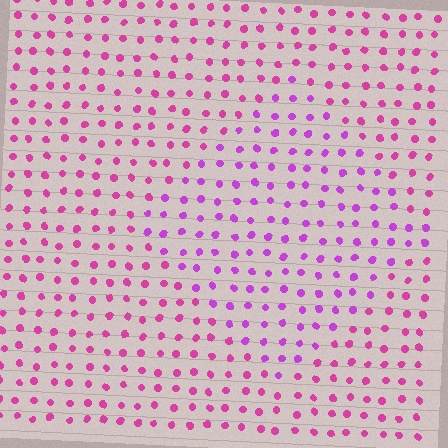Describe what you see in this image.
The image is filled with small magenta elements in a uniform arrangement. A diamond-shaped region is visible where the elements are tinted to a slightly different hue, forming a subtle color boundary.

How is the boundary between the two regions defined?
The boundary is defined purely by a slight shift in hue (about 28 degrees). Spacing, size, and orientation are identical on both sides.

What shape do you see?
I see a diamond.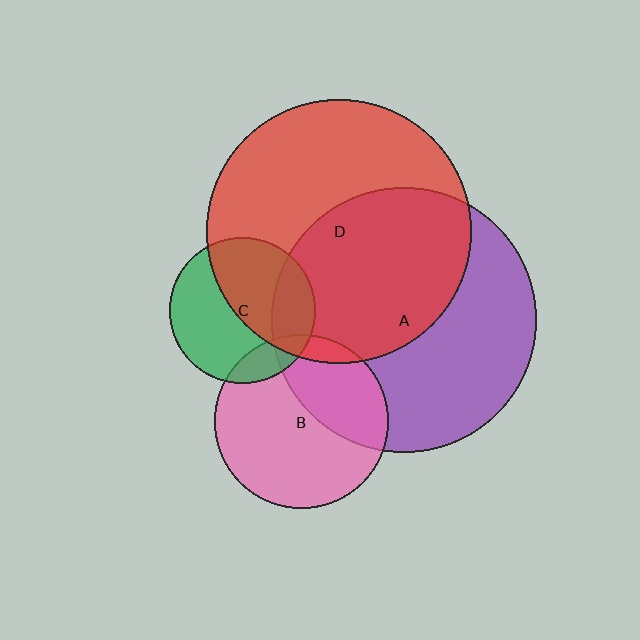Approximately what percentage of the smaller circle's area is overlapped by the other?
Approximately 20%.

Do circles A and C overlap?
Yes.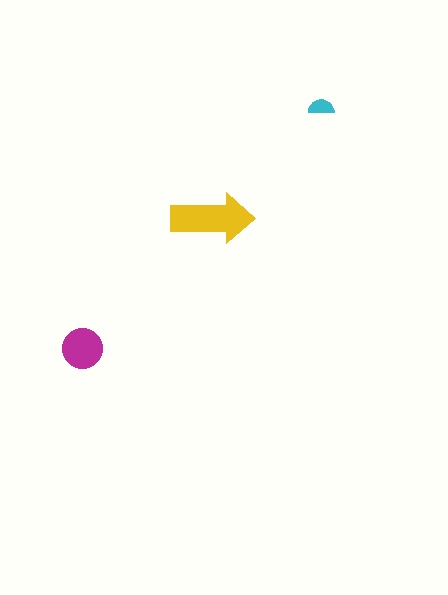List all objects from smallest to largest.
The cyan semicircle, the magenta circle, the yellow arrow.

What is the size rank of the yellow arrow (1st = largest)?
1st.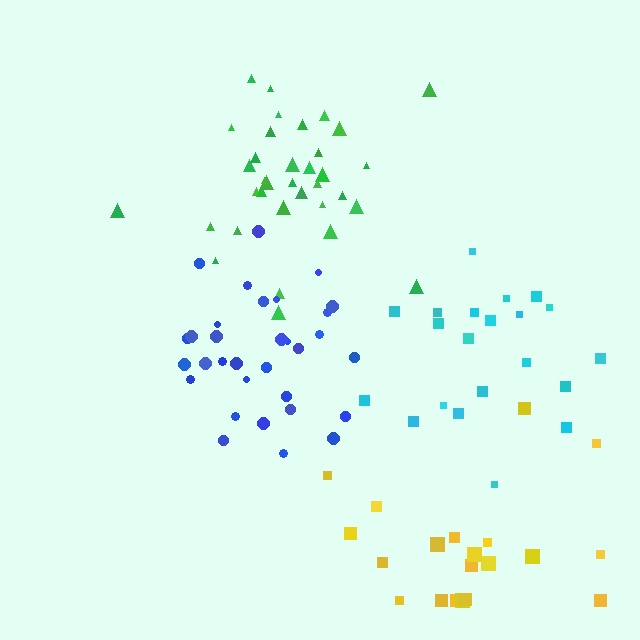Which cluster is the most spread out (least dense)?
Yellow.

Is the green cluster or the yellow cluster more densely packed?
Green.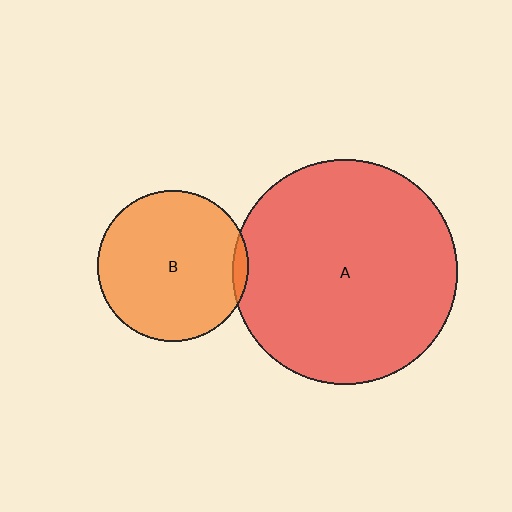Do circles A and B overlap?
Yes.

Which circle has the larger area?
Circle A (red).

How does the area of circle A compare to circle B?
Approximately 2.2 times.